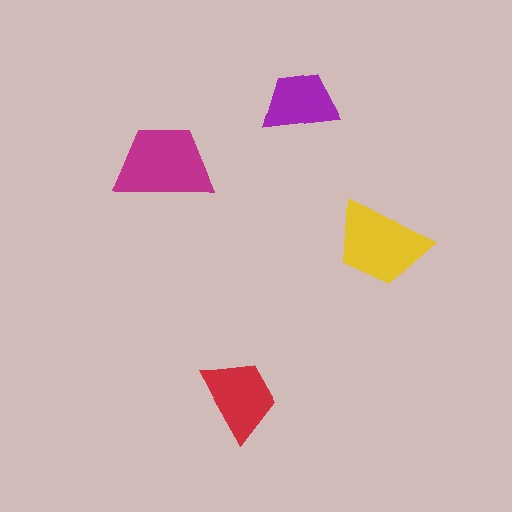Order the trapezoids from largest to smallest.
the magenta one, the yellow one, the red one, the purple one.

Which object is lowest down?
The red trapezoid is bottommost.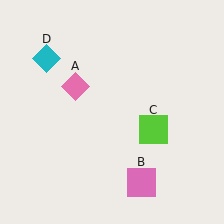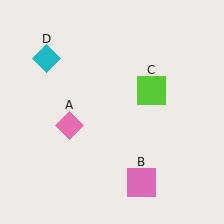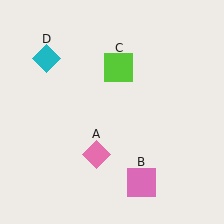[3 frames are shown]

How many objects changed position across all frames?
2 objects changed position: pink diamond (object A), lime square (object C).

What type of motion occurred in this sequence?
The pink diamond (object A), lime square (object C) rotated counterclockwise around the center of the scene.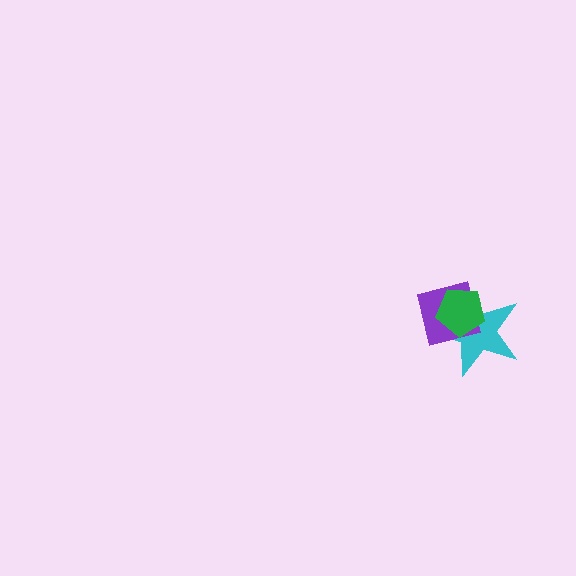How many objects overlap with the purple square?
2 objects overlap with the purple square.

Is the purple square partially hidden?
Yes, it is partially covered by another shape.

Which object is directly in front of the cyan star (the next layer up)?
The purple square is directly in front of the cyan star.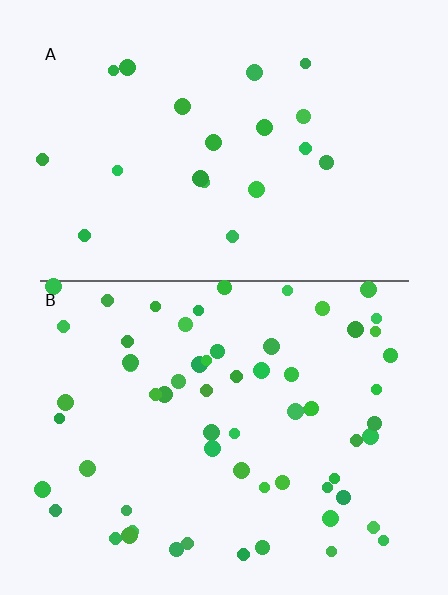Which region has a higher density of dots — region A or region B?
B (the bottom).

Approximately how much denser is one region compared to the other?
Approximately 3.1× — region B over region A.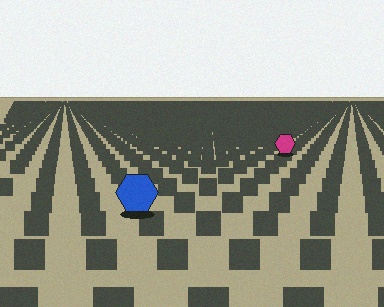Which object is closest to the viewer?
The blue hexagon is closest. The texture marks near it are larger and more spread out.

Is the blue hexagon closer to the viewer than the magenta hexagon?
Yes. The blue hexagon is closer — you can tell from the texture gradient: the ground texture is coarser near it.